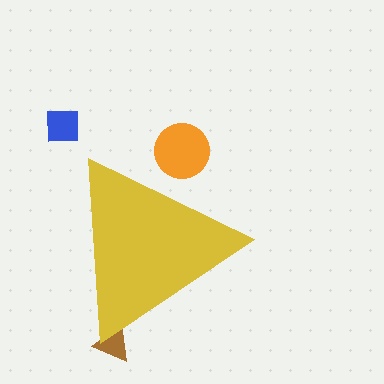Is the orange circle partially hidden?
Yes, the orange circle is partially hidden behind the yellow triangle.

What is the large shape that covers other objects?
A yellow triangle.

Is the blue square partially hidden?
No, the blue square is fully visible.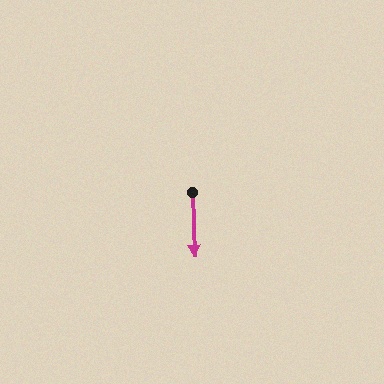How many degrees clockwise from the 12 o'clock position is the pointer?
Approximately 177 degrees.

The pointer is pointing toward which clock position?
Roughly 6 o'clock.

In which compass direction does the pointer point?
South.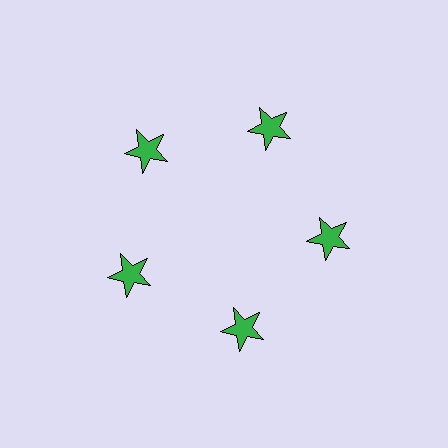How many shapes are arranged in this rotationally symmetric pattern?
There are 5 shapes, arranged in 5 groups of 1.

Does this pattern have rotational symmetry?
Yes, this pattern has 5-fold rotational symmetry. It looks the same after rotating 72 degrees around the center.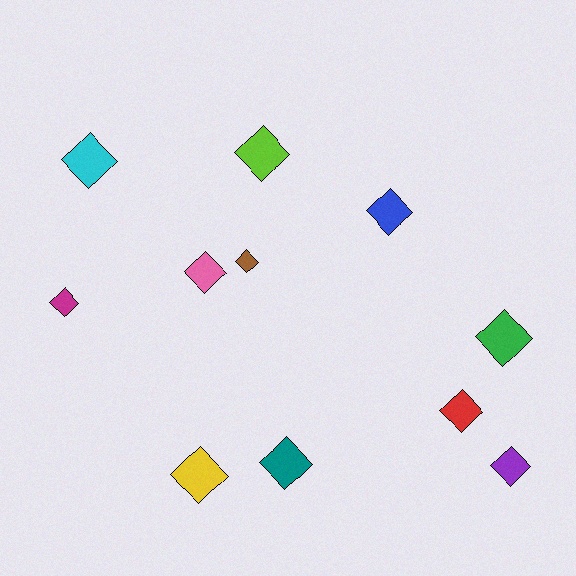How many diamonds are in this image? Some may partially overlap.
There are 11 diamonds.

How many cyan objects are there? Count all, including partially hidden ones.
There is 1 cyan object.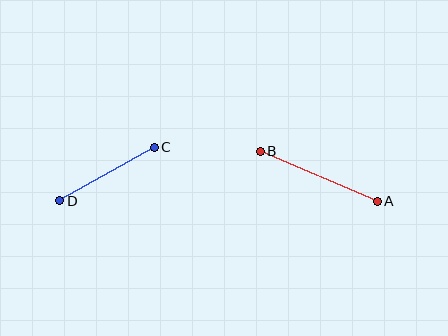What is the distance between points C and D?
The distance is approximately 109 pixels.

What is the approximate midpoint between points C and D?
The midpoint is at approximately (107, 174) pixels.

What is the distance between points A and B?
The distance is approximately 127 pixels.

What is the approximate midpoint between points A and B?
The midpoint is at approximately (319, 176) pixels.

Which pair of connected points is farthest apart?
Points A and B are farthest apart.